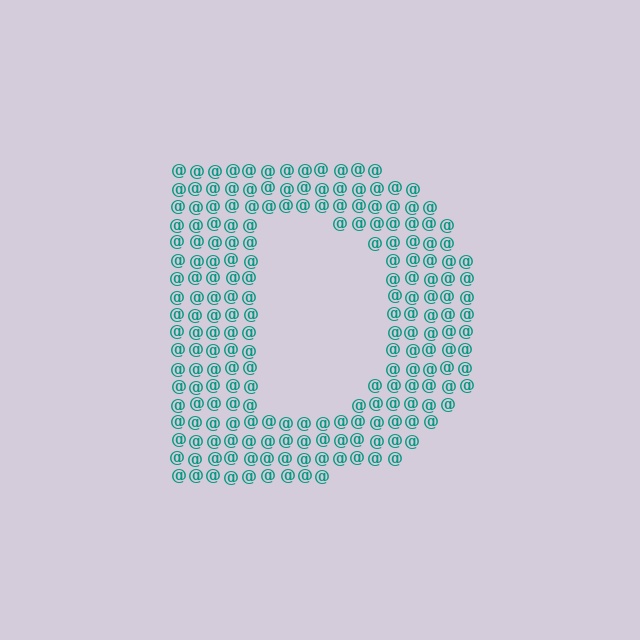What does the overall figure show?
The overall figure shows the letter D.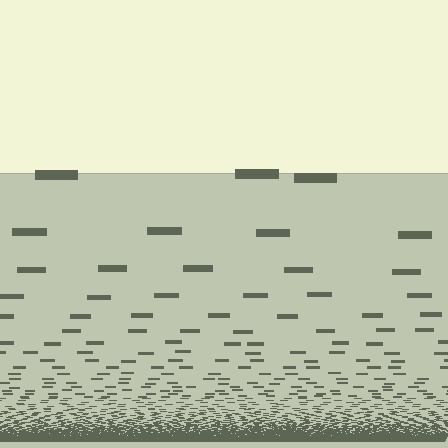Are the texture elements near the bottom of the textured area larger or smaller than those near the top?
Smaller. The gradient is inverted — elements near the bottom are smaller and denser.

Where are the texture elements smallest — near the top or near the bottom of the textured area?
Near the bottom.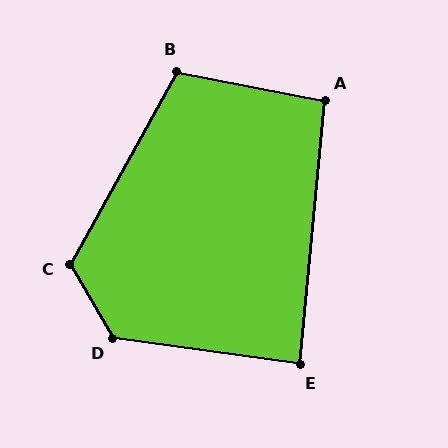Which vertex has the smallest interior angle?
E, at approximately 88 degrees.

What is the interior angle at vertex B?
Approximately 108 degrees (obtuse).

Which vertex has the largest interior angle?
D, at approximately 128 degrees.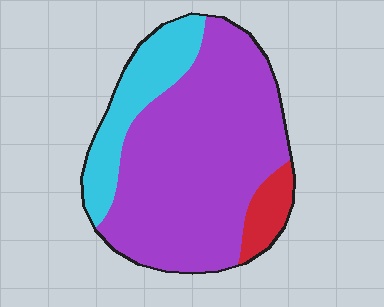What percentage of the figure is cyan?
Cyan covers 20% of the figure.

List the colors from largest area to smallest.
From largest to smallest: purple, cyan, red.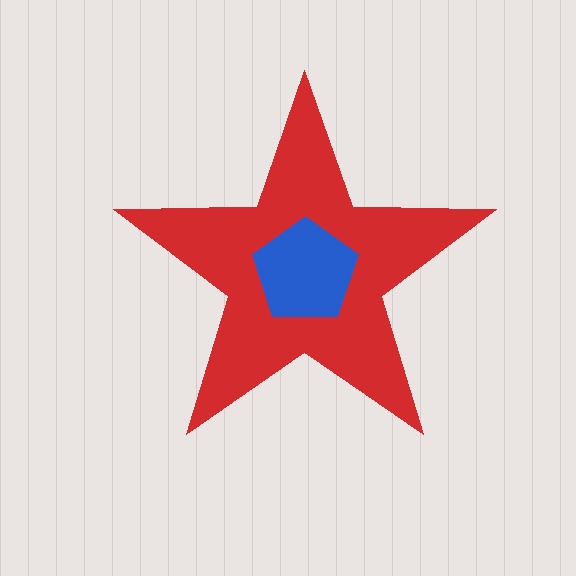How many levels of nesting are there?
2.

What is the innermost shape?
The blue pentagon.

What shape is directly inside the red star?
The blue pentagon.